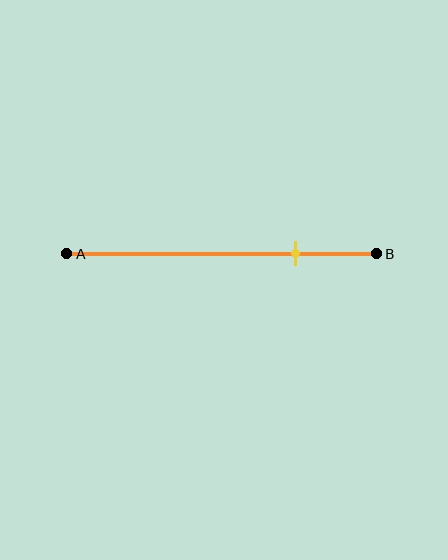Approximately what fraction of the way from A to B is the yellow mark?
The yellow mark is approximately 75% of the way from A to B.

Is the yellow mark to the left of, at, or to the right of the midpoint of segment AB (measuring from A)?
The yellow mark is to the right of the midpoint of segment AB.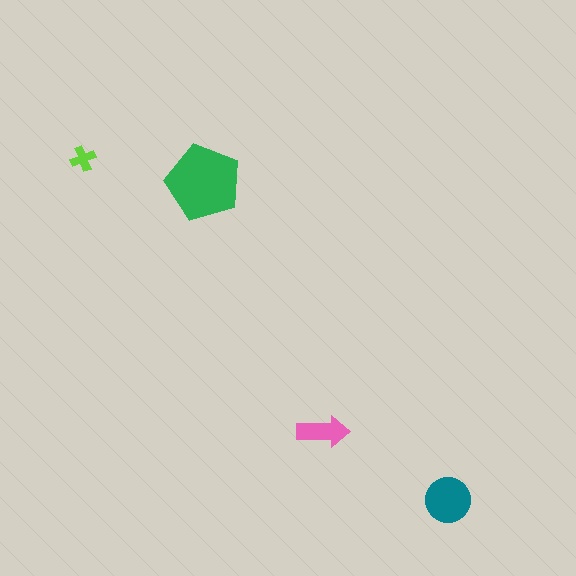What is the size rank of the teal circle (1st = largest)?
2nd.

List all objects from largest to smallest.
The green pentagon, the teal circle, the pink arrow, the lime cross.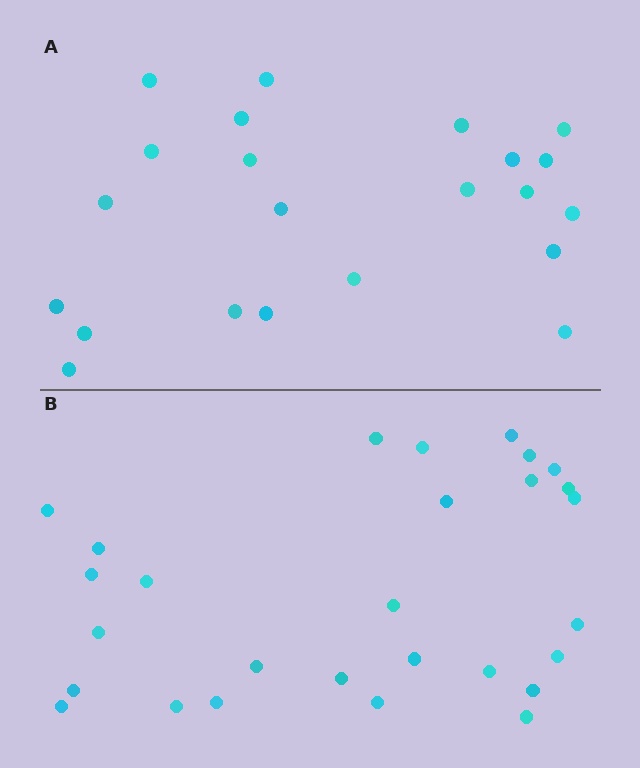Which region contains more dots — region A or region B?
Region B (the bottom region) has more dots.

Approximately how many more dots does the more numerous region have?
Region B has about 6 more dots than region A.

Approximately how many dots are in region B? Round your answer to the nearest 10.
About 30 dots. (The exact count is 28, which rounds to 30.)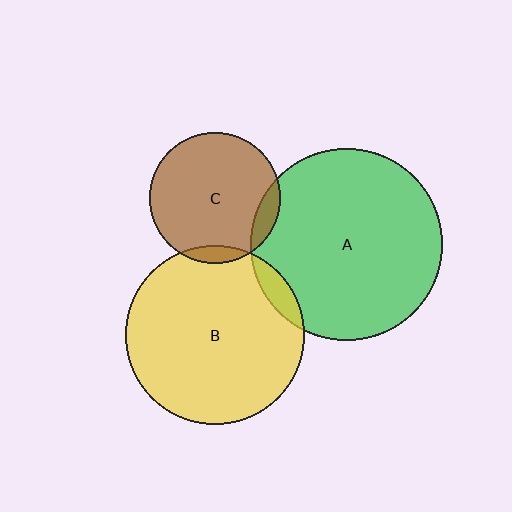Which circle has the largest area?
Circle A (green).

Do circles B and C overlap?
Yes.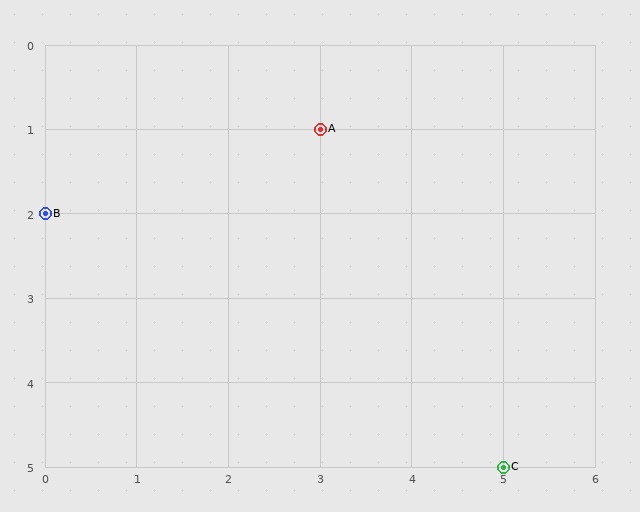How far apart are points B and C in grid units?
Points B and C are 5 columns and 3 rows apart (about 5.8 grid units diagonally).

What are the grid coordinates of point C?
Point C is at grid coordinates (5, 5).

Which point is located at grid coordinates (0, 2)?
Point B is at (0, 2).